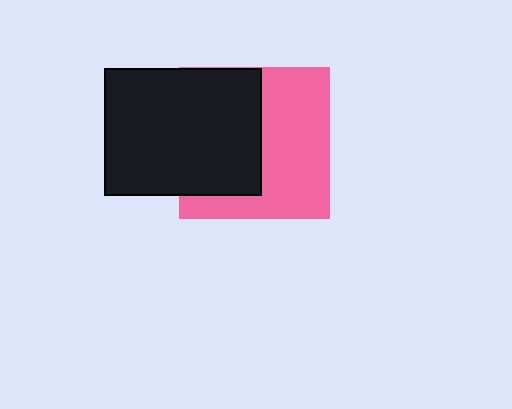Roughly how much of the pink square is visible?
About half of it is visible (roughly 54%).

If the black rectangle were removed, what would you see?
You would see the complete pink square.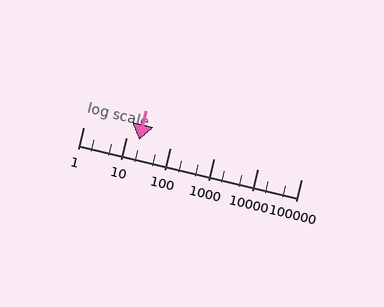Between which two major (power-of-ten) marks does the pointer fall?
The pointer is between 10 and 100.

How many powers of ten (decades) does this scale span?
The scale spans 5 decades, from 1 to 100000.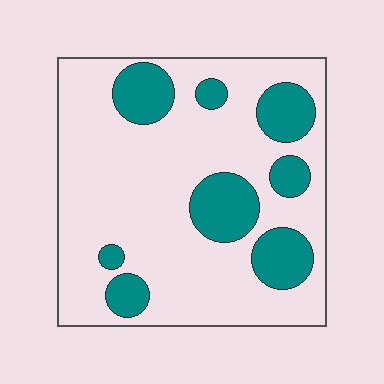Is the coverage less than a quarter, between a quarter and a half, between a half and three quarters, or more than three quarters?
Less than a quarter.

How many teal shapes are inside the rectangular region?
8.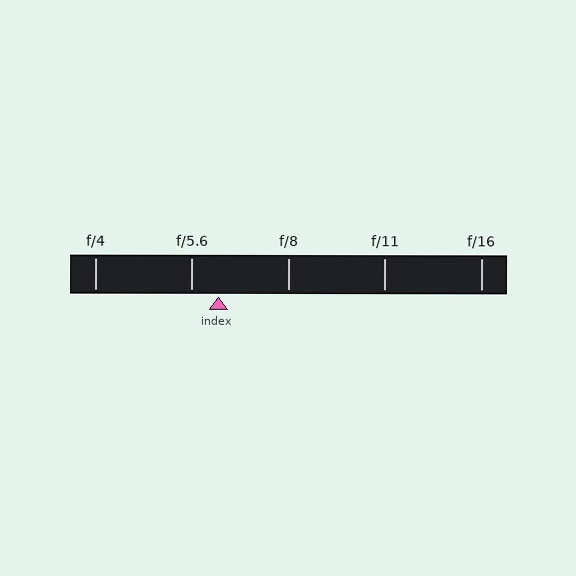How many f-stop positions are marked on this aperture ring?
There are 5 f-stop positions marked.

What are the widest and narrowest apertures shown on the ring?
The widest aperture shown is f/4 and the narrowest is f/16.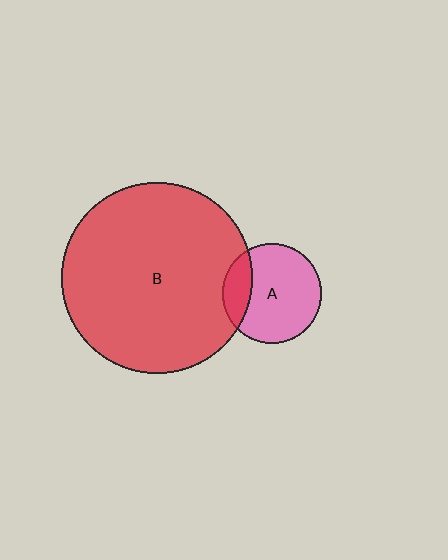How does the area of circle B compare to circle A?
Approximately 3.7 times.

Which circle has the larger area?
Circle B (red).